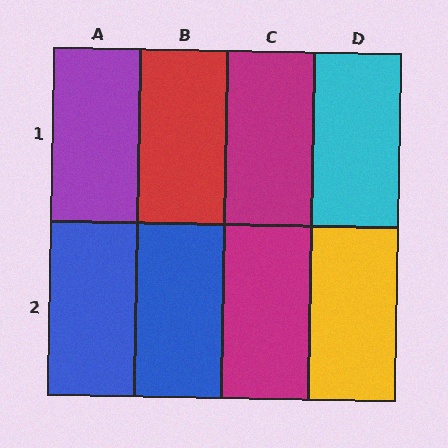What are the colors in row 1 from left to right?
Purple, red, magenta, cyan.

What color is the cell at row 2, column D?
Yellow.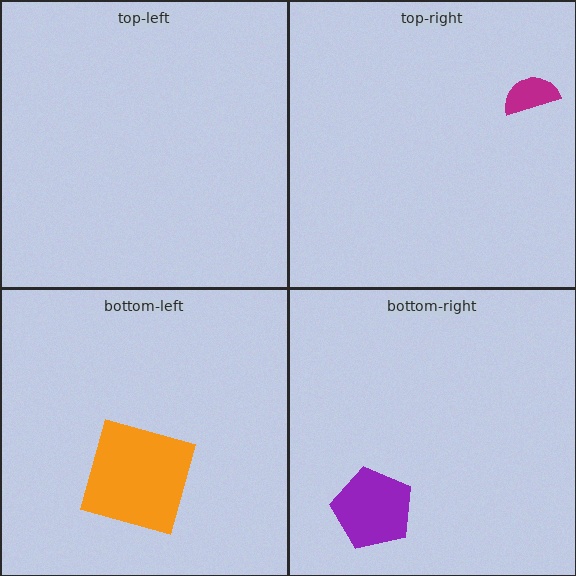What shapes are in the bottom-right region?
The purple pentagon.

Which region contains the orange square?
The bottom-left region.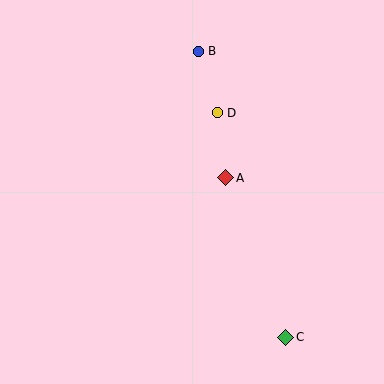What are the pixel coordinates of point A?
Point A is at (226, 178).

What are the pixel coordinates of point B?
Point B is at (198, 51).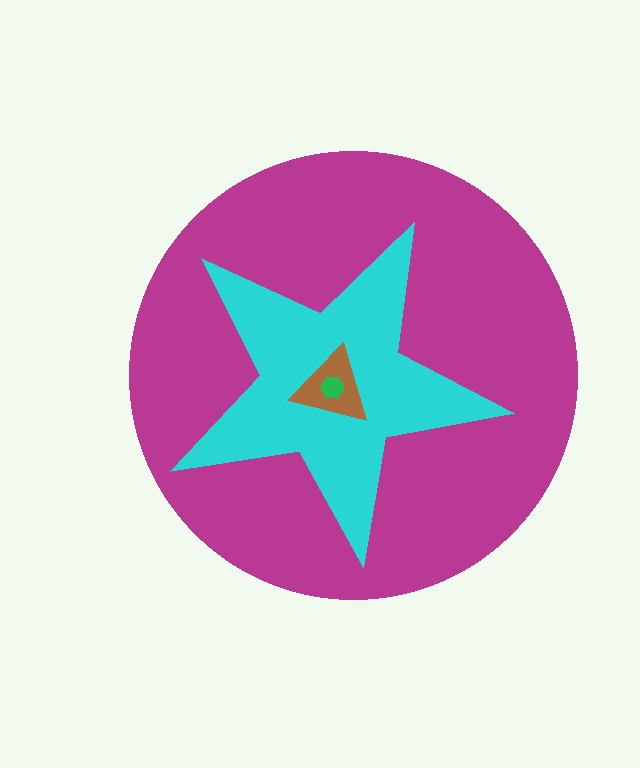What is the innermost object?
The green hexagon.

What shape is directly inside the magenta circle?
The cyan star.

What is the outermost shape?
The magenta circle.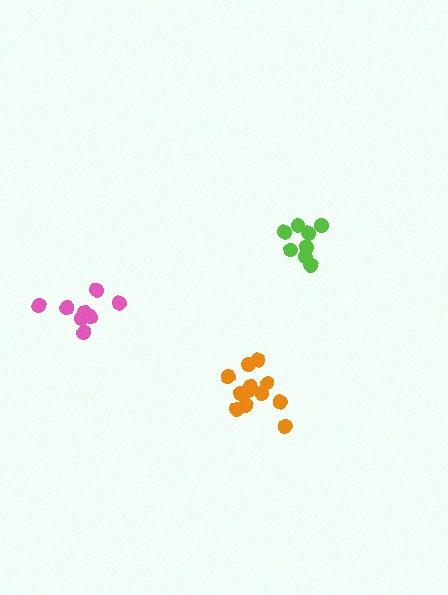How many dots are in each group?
Group 1: 12 dots, Group 2: 8 dots, Group 3: 8 dots (28 total).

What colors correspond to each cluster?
The clusters are colored: orange, pink, lime.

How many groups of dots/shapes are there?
There are 3 groups.